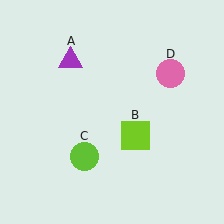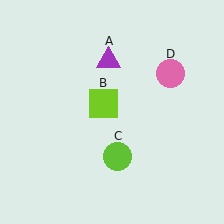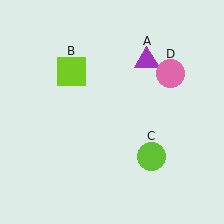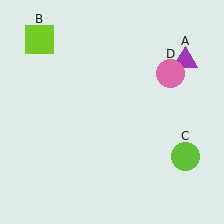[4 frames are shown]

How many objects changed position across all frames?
3 objects changed position: purple triangle (object A), lime square (object B), lime circle (object C).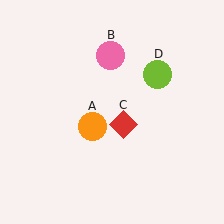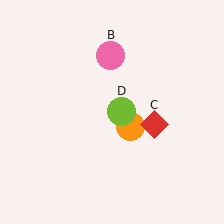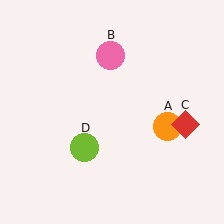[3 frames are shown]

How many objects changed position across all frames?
3 objects changed position: orange circle (object A), red diamond (object C), lime circle (object D).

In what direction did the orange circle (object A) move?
The orange circle (object A) moved right.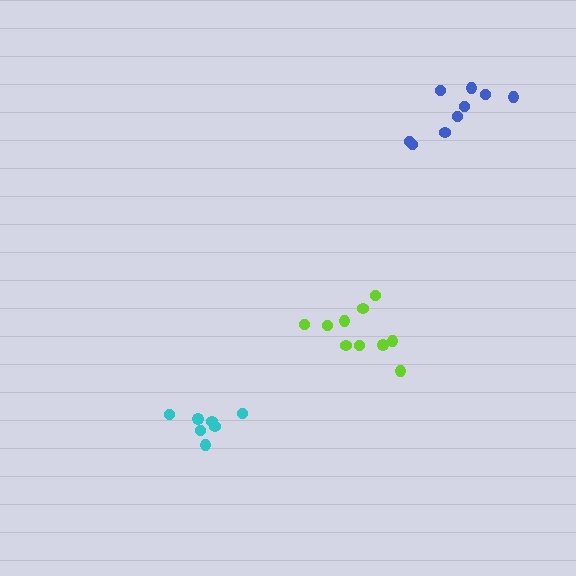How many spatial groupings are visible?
There are 3 spatial groupings.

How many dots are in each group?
Group 1: 7 dots, Group 2: 9 dots, Group 3: 10 dots (26 total).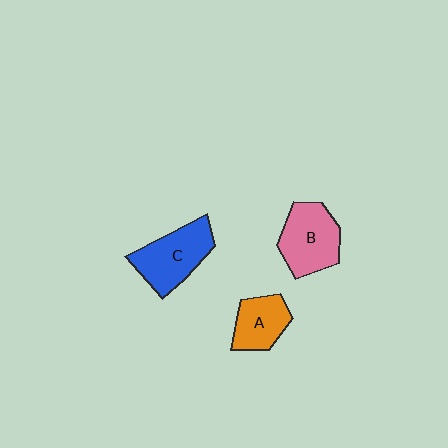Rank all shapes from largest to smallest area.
From largest to smallest: C (blue), B (pink), A (orange).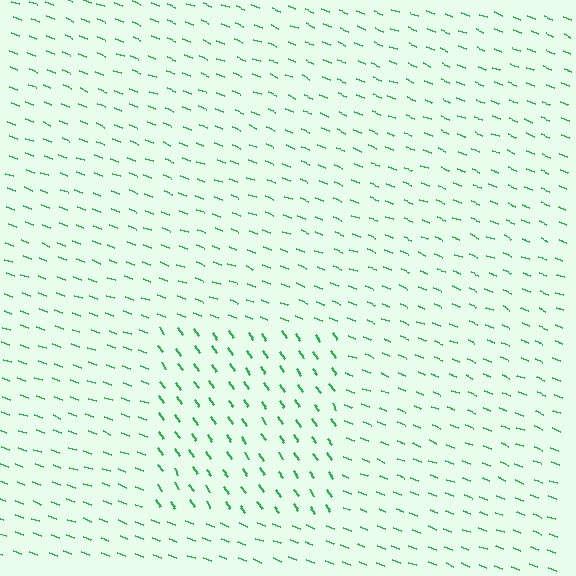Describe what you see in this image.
The image is filled with small green line segments. A rectangle region in the image has lines oriented differently from the surrounding lines, creating a visible texture boundary.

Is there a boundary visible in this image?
Yes, there is a texture boundary formed by a change in line orientation.